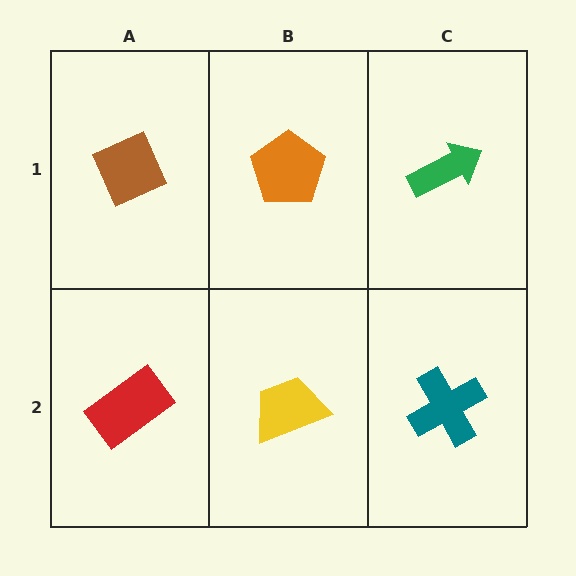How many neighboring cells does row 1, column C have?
2.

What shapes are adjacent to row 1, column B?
A yellow trapezoid (row 2, column B), a brown diamond (row 1, column A), a green arrow (row 1, column C).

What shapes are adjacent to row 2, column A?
A brown diamond (row 1, column A), a yellow trapezoid (row 2, column B).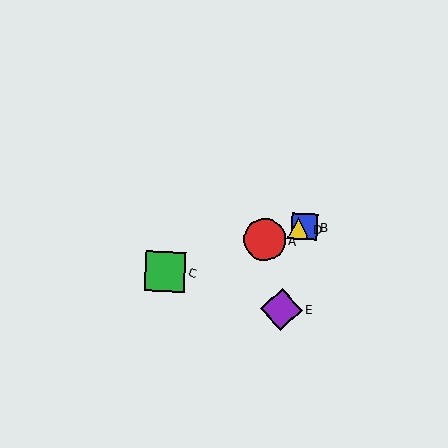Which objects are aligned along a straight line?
Objects A, B, C, D are aligned along a straight line.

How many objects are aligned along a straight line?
4 objects (A, B, C, D) are aligned along a straight line.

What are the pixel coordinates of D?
Object D is at (299, 229).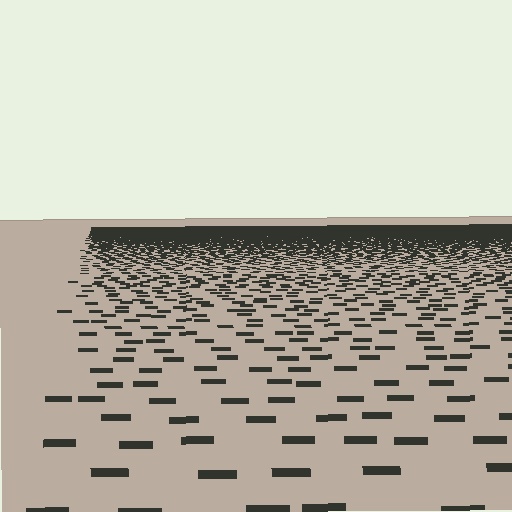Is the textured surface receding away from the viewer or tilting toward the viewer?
The surface is receding away from the viewer. Texture elements get smaller and denser toward the top.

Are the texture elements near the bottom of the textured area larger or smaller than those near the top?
Larger. Near the bottom, elements are closer to the viewer and appear at a bigger on-screen size.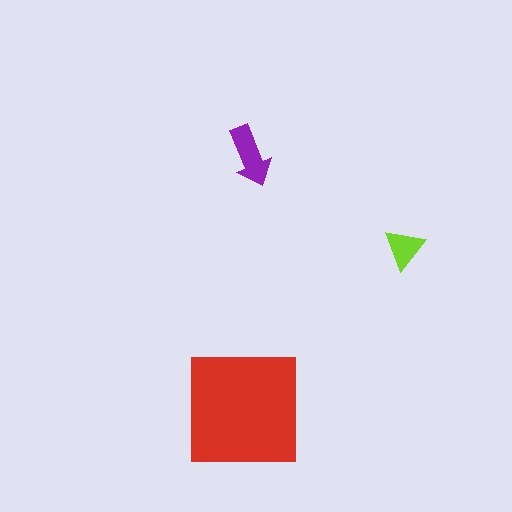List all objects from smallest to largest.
The lime triangle, the purple arrow, the red square.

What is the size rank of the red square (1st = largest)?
1st.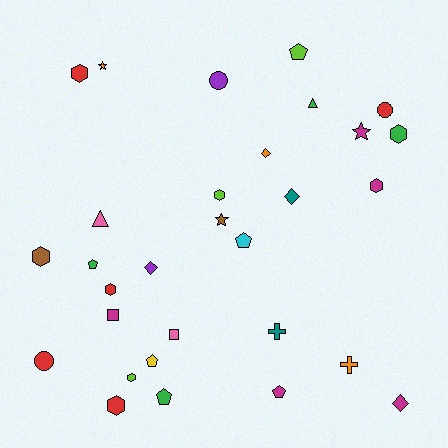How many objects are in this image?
There are 30 objects.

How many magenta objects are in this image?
There are 5 magenta objects.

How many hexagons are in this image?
There are 8 hexagons.